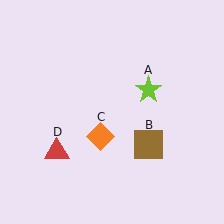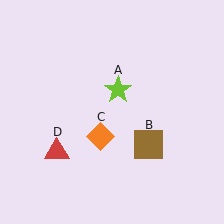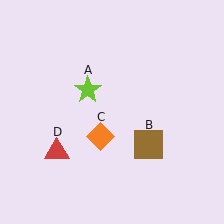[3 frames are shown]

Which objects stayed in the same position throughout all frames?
Brown square (object B) and orange diamond (object C) and red triangle (object D) remained stationary.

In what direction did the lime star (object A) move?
The lime star (object A) moved left.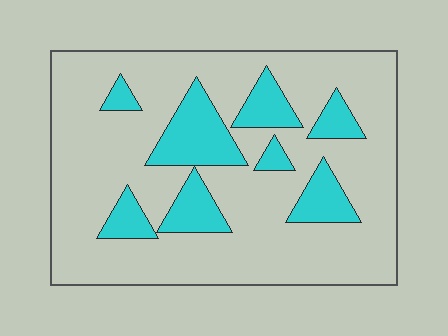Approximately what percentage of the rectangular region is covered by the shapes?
Approximately 20%.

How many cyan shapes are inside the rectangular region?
8.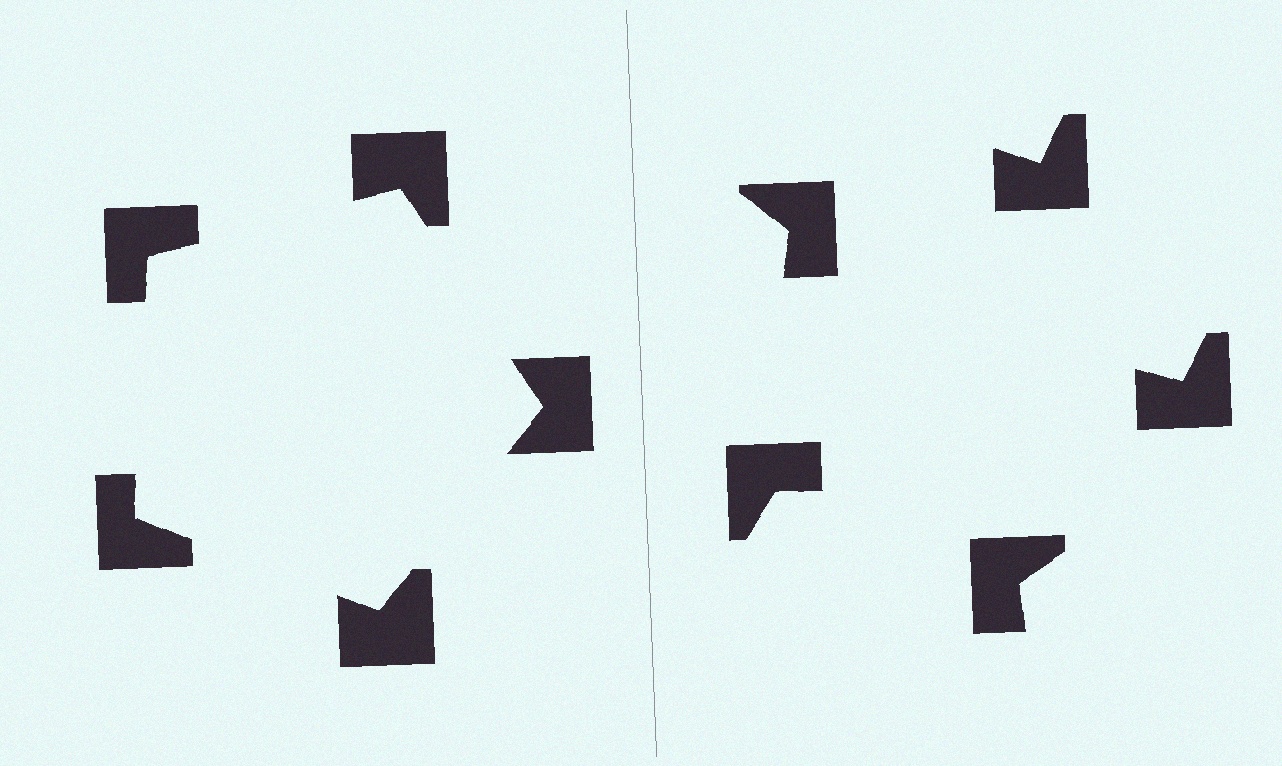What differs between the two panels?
The notched squares are positioned identically on both sides; only the wedge orientations differ. On the left they align to a pentagon; on the right they are misaligned.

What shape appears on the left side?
An illusory pentagon.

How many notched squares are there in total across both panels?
10 — 5 on each side.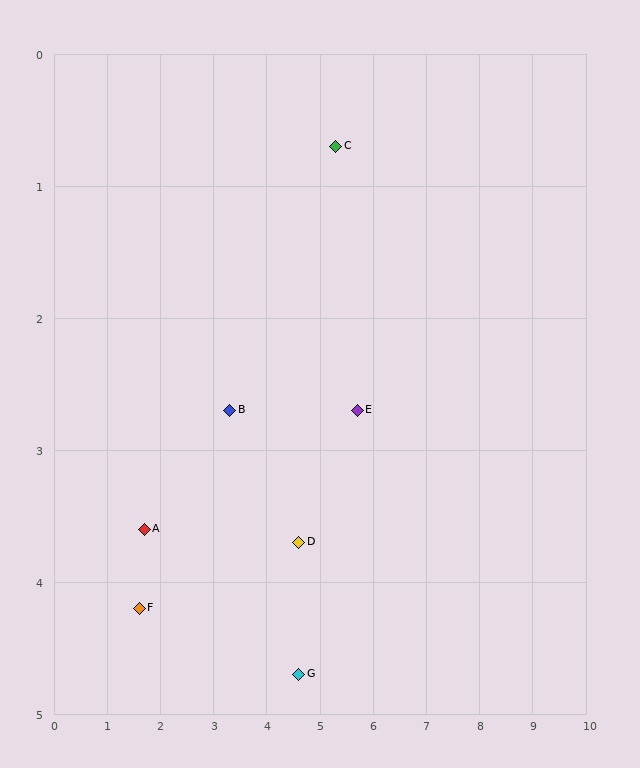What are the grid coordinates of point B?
Point B is at approximately (3.3, 2.7).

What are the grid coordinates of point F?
Point F is at approximately (1.6, 4.2).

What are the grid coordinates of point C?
Point C is at approximately (5.3, 0.7).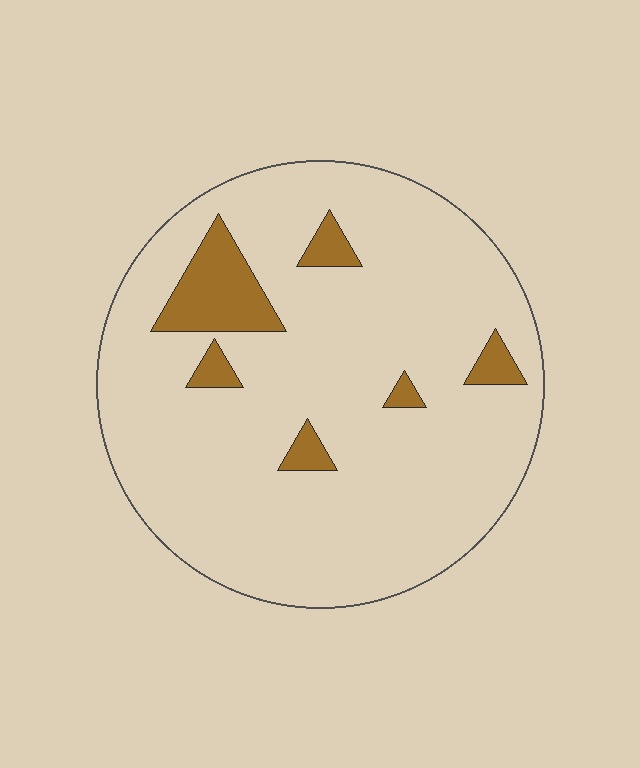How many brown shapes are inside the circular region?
6.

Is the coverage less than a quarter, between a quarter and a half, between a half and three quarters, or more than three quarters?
Less than a quarter.